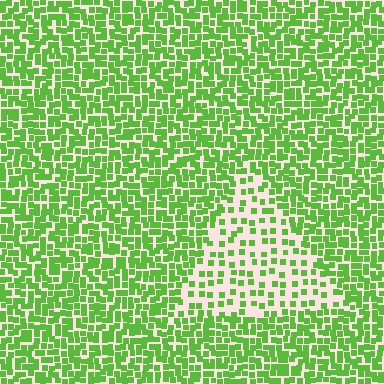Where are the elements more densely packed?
The elements are more densely packed outside the triangle boundary.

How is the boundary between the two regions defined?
The boundary is defined by a change in element density (approximately 2.3x ratio). All elements are the same color, size, and shape.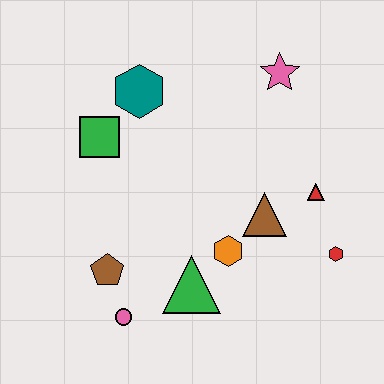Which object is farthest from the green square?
The red hexagon is farthest from the green square.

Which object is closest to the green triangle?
The orange hexagon is closest to the green triangle.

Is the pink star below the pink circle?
No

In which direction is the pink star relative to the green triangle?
The pink star is above the green triangle.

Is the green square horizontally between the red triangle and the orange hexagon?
No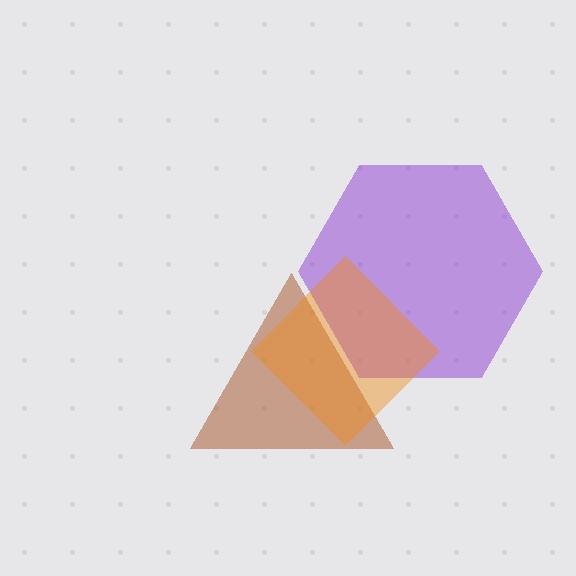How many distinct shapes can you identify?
There are 3 distinct shapes: a purple hexagon, a brown triangle, an orange diamond.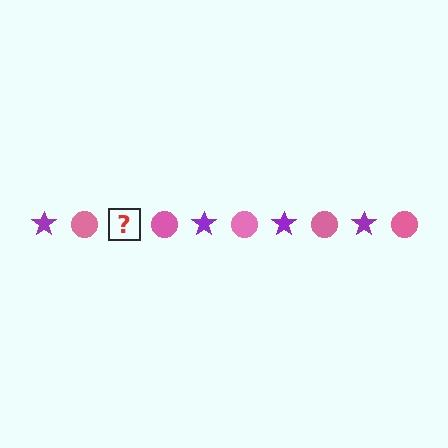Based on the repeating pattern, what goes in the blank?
The blank should be a purple star.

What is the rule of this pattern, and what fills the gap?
The rule is that the pattern alternates between purple star and pink circle. The gap should be filled with a purple star.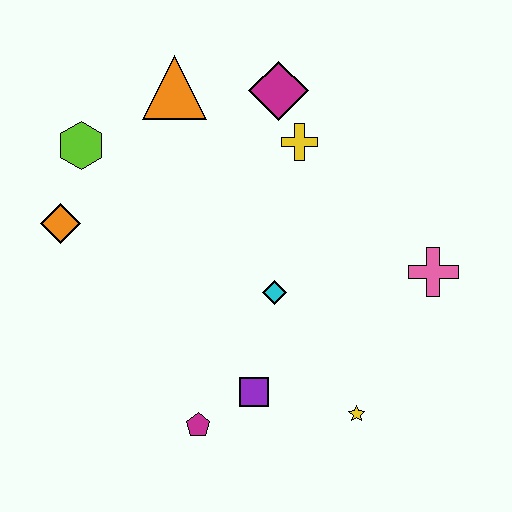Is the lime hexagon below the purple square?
No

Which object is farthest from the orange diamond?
The pink cross is farthest from the orange diamond.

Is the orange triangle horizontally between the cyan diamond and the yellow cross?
No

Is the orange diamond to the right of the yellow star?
No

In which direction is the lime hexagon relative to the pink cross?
The lime hexagon is to the left of the pink cross.